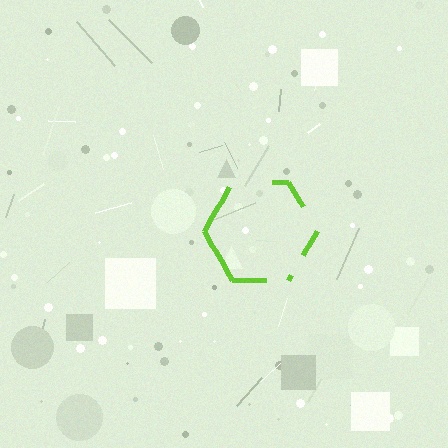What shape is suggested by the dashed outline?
The dashed outline suggests a hexagon.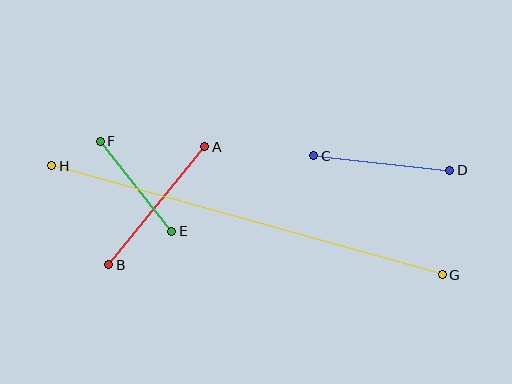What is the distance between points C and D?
The distance is approximately 137 pixels.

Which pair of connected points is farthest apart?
Points G and H are farthest apart.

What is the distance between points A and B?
The distance is approximately 152 pixels.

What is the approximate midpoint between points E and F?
The midpoint is at approximately (136, 186) pixels.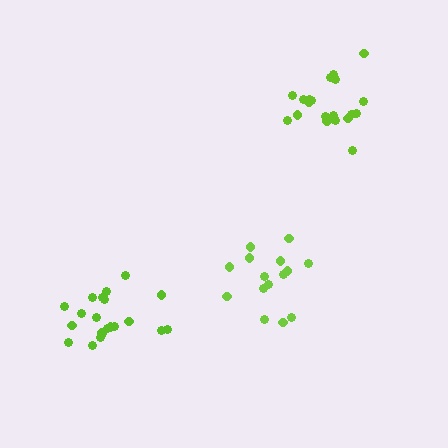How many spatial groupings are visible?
There are 3 spatial groupings.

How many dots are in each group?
Group 1: 21 dots, Group 2: 15 dots, Group 3: 21 dots (57 total).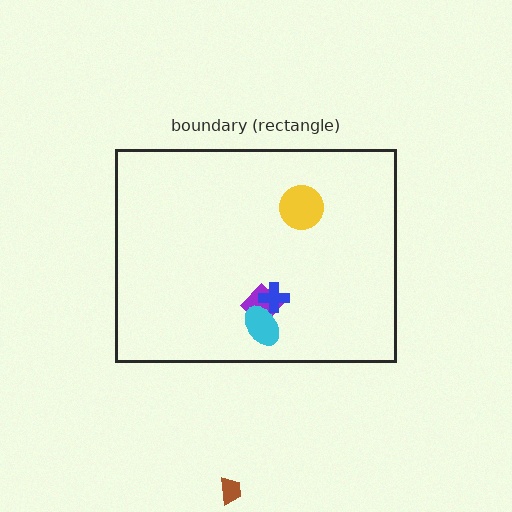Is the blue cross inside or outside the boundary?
Inside.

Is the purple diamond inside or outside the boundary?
Inside.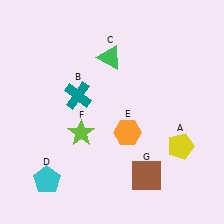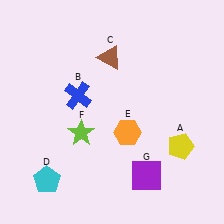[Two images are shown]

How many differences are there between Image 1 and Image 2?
There are 3 differences between the two images.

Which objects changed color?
B changed from teal to blue. C changed from green to brown. G changed from brown to purple.